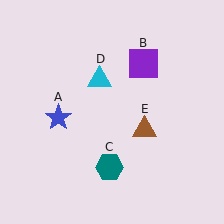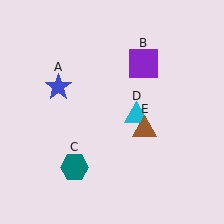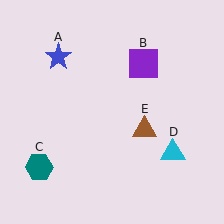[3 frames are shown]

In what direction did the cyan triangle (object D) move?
The cyan triangle (object D) moved down and to the right.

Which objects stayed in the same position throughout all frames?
Purple square (object B) and brown triangle (object E) remained stationary.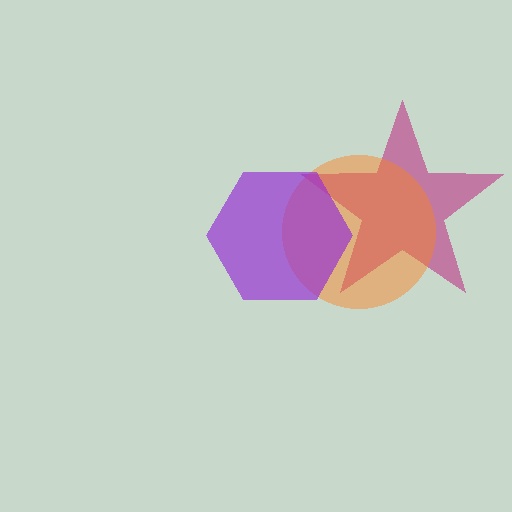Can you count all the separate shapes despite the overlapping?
Yes, there are 3 separate shapes.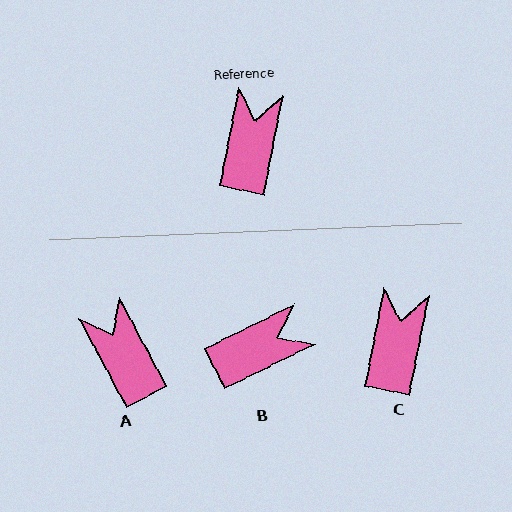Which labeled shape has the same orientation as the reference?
C.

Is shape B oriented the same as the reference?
No, it is off by about 53 degrees.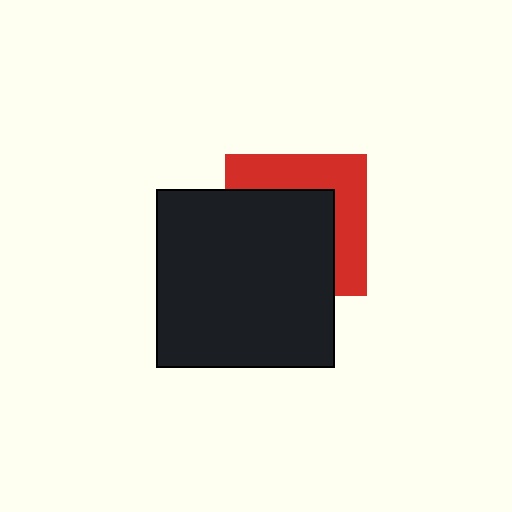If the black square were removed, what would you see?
You would see the complete red square.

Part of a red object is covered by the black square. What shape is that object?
It is a square.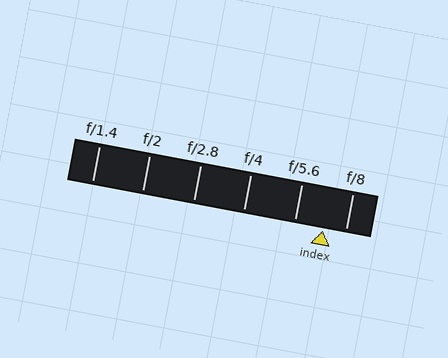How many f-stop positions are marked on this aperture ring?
There are 6 f-stop positions marked.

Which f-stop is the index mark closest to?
The index mark is closest to f/8.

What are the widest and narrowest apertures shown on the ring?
The widest aperture shown is f/1.4 and the narrowest is f/8.